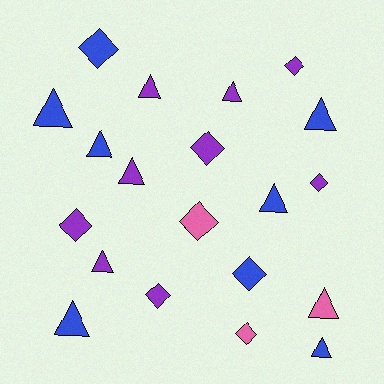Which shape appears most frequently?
Triangle, with 11 objects.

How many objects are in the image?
There are 20 objects.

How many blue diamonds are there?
There are 2 blue diamonds.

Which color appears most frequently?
Purple, with 9 objects.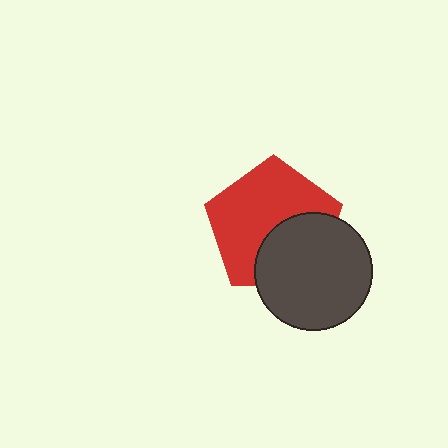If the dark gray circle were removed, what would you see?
You would see the complete red pentagon.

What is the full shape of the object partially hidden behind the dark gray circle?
The partially hidden object is a red pentagon.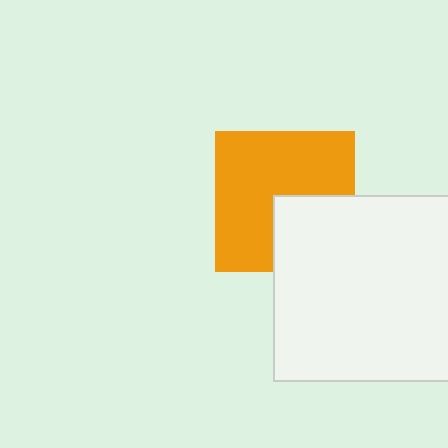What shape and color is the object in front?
The object in front is a white square.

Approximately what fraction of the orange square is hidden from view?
Roughly 32% of the orange square is hidden behind the white square.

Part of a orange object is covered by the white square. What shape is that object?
It is a square.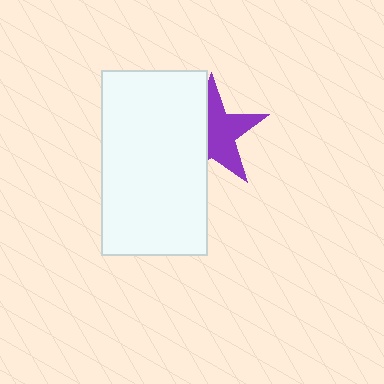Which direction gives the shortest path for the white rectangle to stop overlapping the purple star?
Moving left gives the shortest separation.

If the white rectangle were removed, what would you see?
You would see the complete purple star.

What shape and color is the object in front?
The object in front is a white rectangle.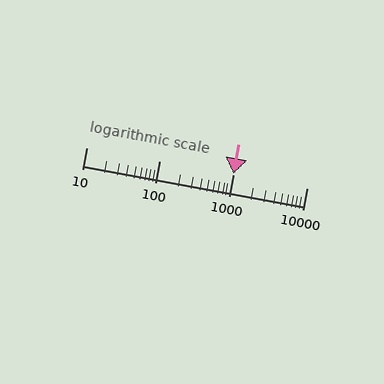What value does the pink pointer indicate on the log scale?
The pointer indicates approximately 990.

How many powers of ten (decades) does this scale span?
The scale spans 3 decades, from 10 to 10000.